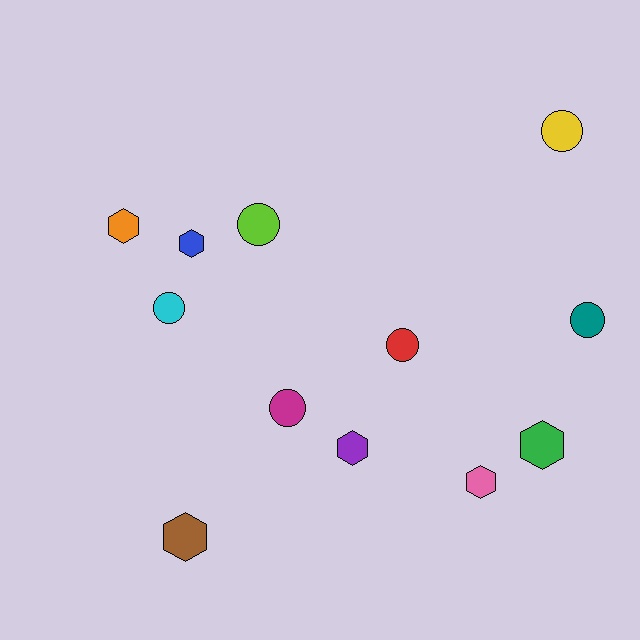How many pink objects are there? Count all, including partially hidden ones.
There is 1 pink object.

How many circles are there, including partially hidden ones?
There are 6 circles.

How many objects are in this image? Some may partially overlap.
There are 12 objects.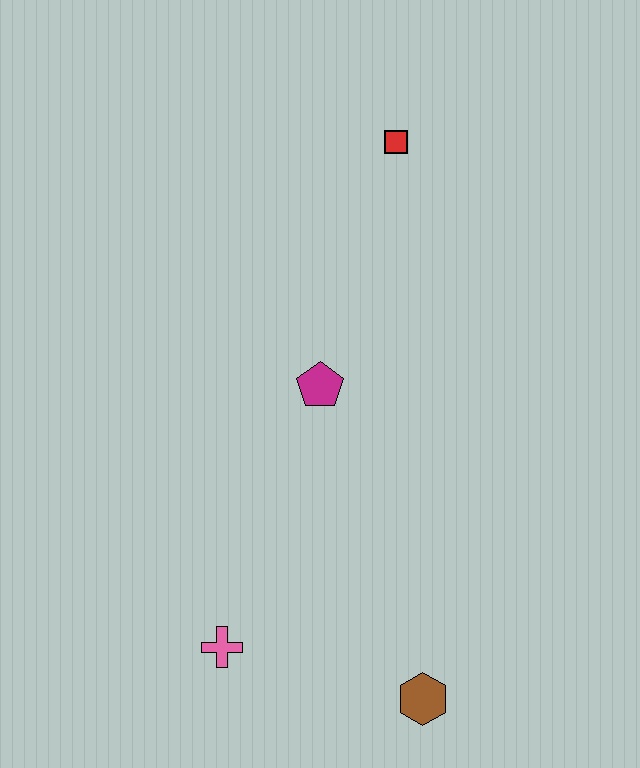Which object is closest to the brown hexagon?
The pink cross is closest to the brown hexagon.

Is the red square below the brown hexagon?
No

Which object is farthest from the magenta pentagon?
The brown hexagon is farthest from the magenta pentagon.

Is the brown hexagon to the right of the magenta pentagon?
Yes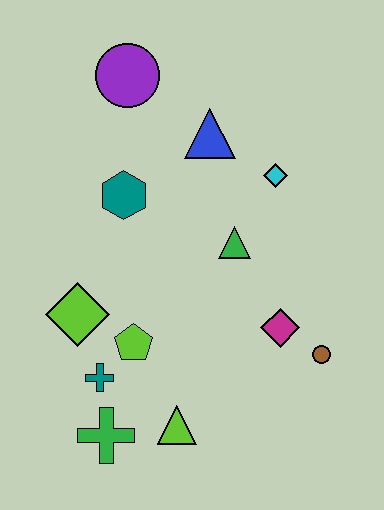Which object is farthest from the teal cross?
The purple circle is farthest from the teal cross.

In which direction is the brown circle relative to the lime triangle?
The brown circle is to the right of the lime triangle.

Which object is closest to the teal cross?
The lime pentagon is closest to the teal cross.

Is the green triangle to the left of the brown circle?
Yes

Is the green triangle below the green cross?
No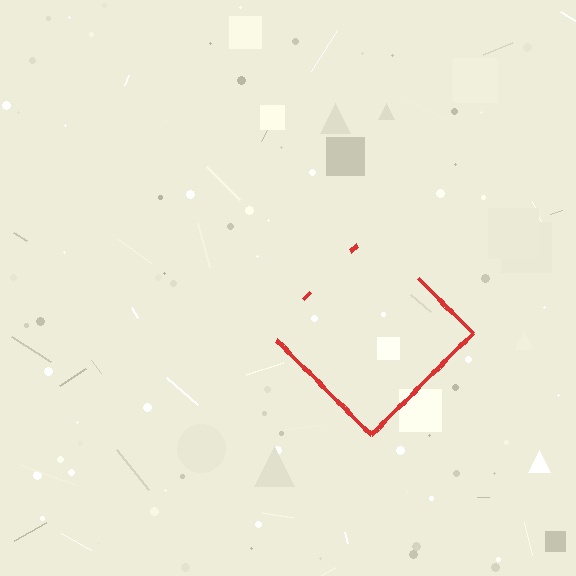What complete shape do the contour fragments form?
The contour fragments form a diamond.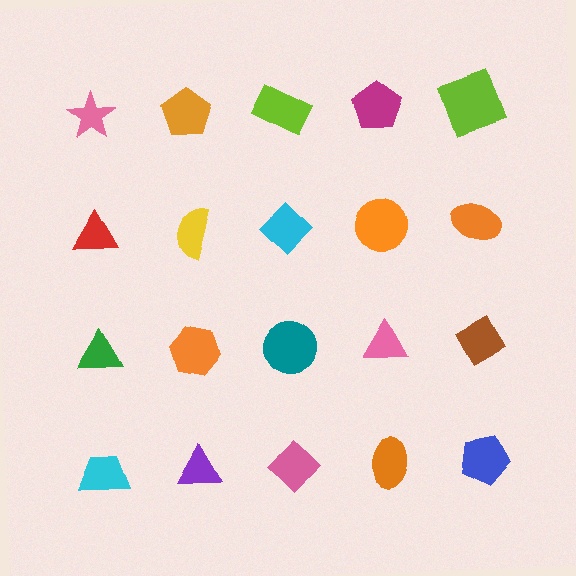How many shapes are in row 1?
5 shapes.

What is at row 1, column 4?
A magenta pentagon.